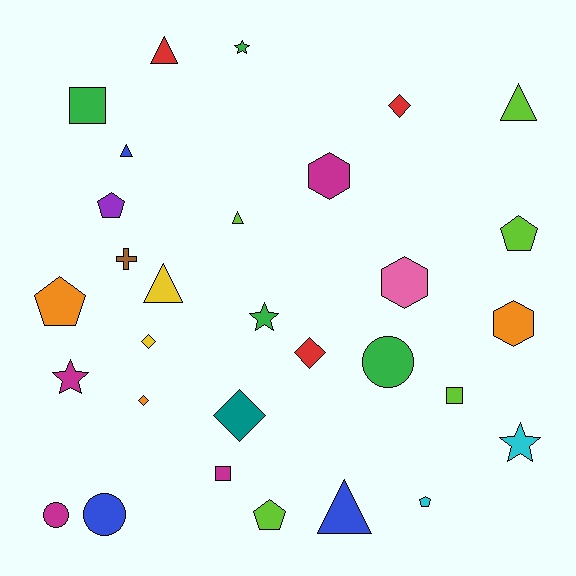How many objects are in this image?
There are 30 objects.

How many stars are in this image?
There are 4 stars.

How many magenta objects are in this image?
There are 4 magenta objects.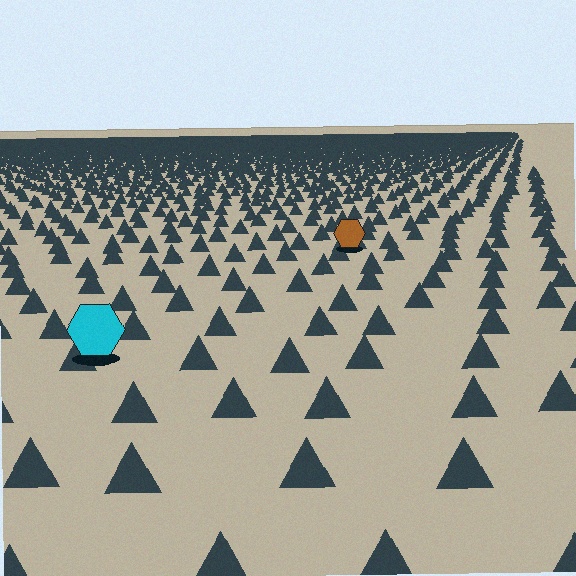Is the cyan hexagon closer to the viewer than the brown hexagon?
Yes. The cyan hexagon is closer — you can tell from the texture gradient: the ground texture is coarser near it.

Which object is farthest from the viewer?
The brown hexagon is farthest from the viewer. It appears smaller and the ground texture around it is denser.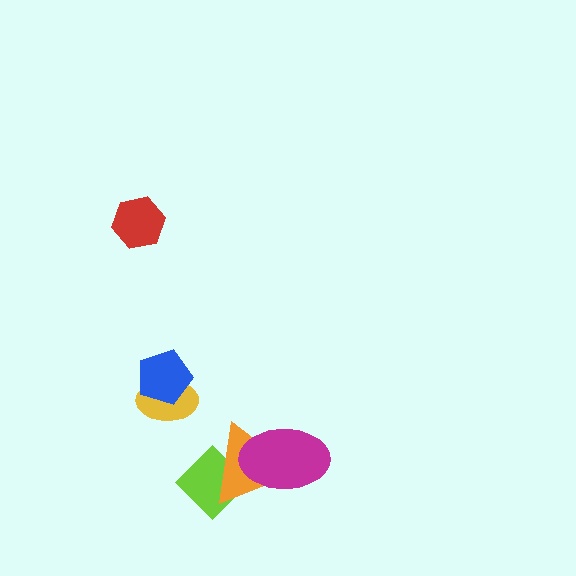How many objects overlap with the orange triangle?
2 objects overlap with the orange triangle.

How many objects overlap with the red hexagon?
0 objects overlap with the red hexagon.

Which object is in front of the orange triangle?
The magenta ellipse is in front of the orange triangle.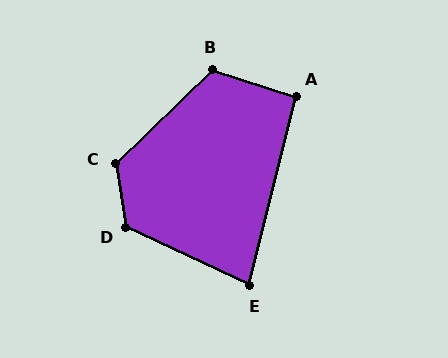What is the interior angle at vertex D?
Approximately 124 degrees (obtuse).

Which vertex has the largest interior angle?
C, at approximately 125 degrees.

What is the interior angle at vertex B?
Approximately 119 degrees (obtuse).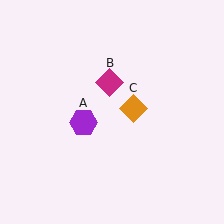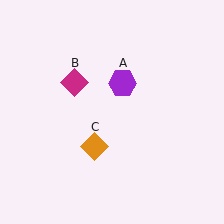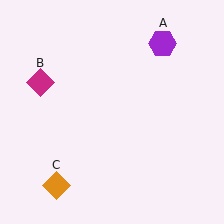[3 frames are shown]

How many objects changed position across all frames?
3 objects changed position: purple hexagon (object A), magenta diamond (object B), orange diamond (object C).